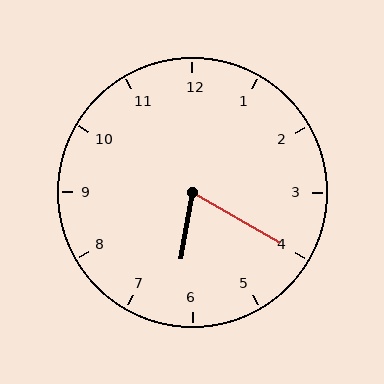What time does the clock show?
6:20.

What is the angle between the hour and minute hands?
Approximately 70 degrees.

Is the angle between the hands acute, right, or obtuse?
It is acute.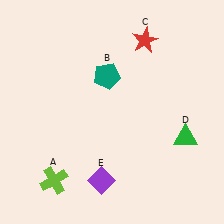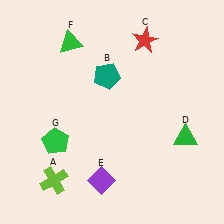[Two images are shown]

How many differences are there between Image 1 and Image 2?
There are 2 differences between the two images.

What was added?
A green triangle (F), a green pentagon (G) were added in Image 2.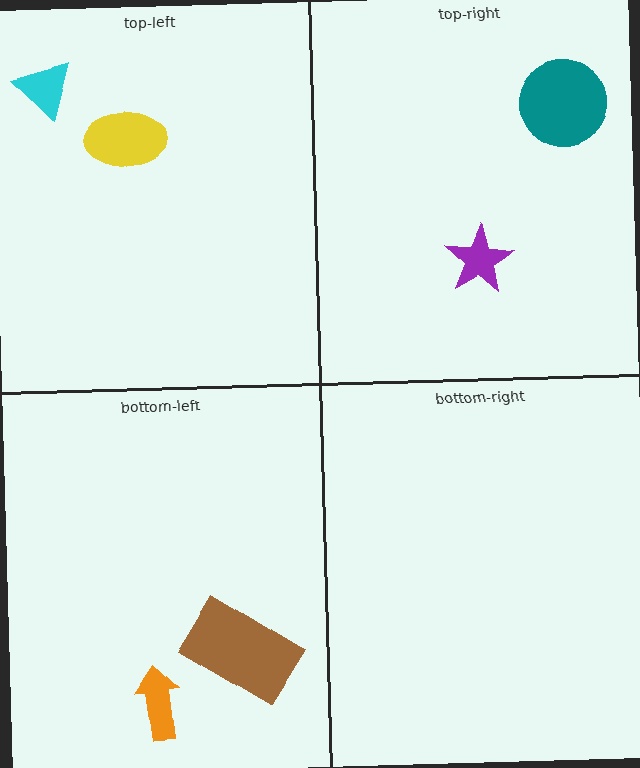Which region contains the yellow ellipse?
The top-left region.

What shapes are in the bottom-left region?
The orange arrow, the brown rectangle.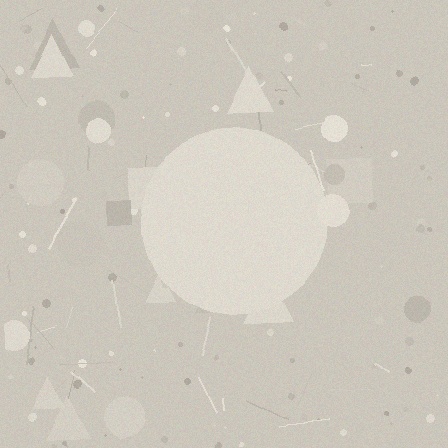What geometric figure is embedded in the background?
A circle is embedded in the background.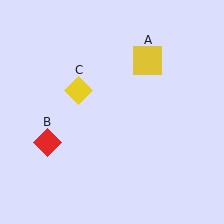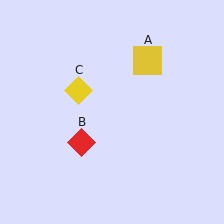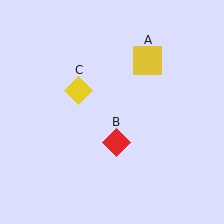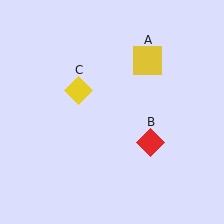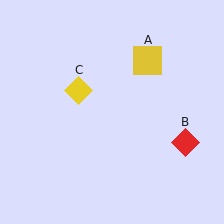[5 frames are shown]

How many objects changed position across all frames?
1 object changed position: red diamond (object B).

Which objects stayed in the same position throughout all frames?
Yellow square (object A) and yellow diamond (object C) remained stationary.